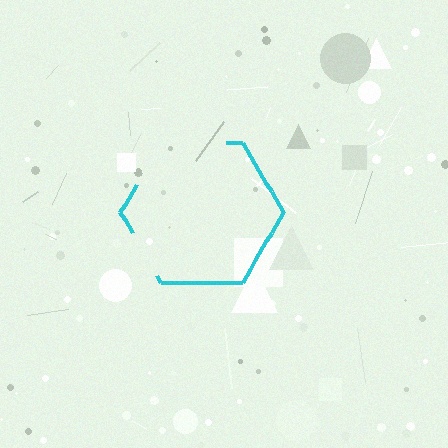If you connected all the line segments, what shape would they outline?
They would outline a hexagon.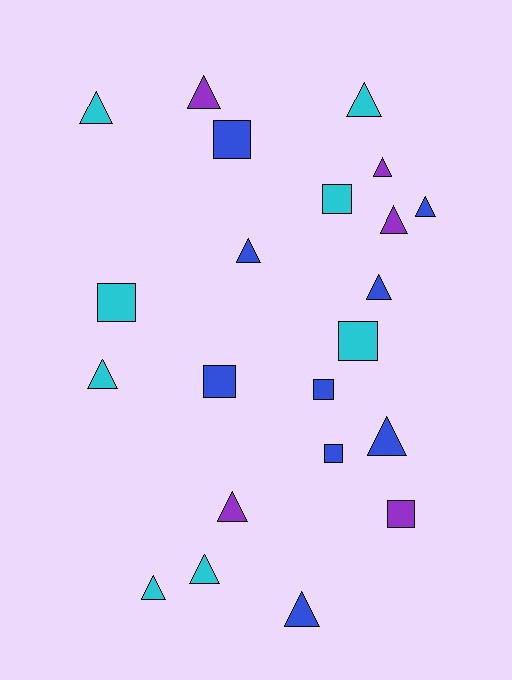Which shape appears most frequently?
Triangle, with 14 objects.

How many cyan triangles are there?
There are 5 cyan triangles.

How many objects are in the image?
There are 22 objects.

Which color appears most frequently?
Blue, with 9 objects.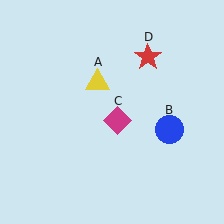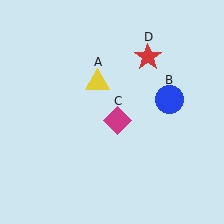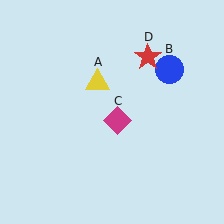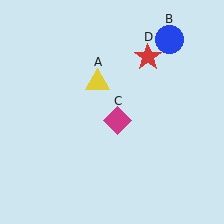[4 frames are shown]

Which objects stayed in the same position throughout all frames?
Yellow triangle (object A) and magenta diamond (object C) and red star (object D) remained stationary.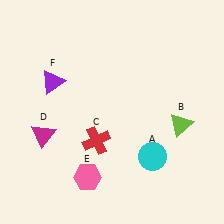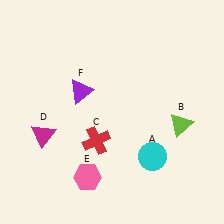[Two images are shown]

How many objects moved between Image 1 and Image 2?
1 object moved between the two images.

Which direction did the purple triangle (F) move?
The purple triangle (F) moved right.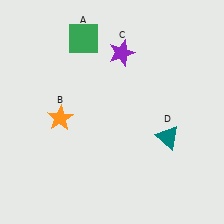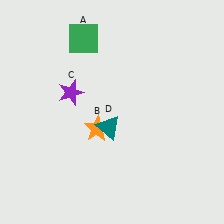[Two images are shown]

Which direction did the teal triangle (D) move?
The teal triangle (D) moved left.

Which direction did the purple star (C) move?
The purple star (C) moved left.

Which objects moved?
The objects that moved are: the orange star (B), the purple star (C), the teal triangle (D).